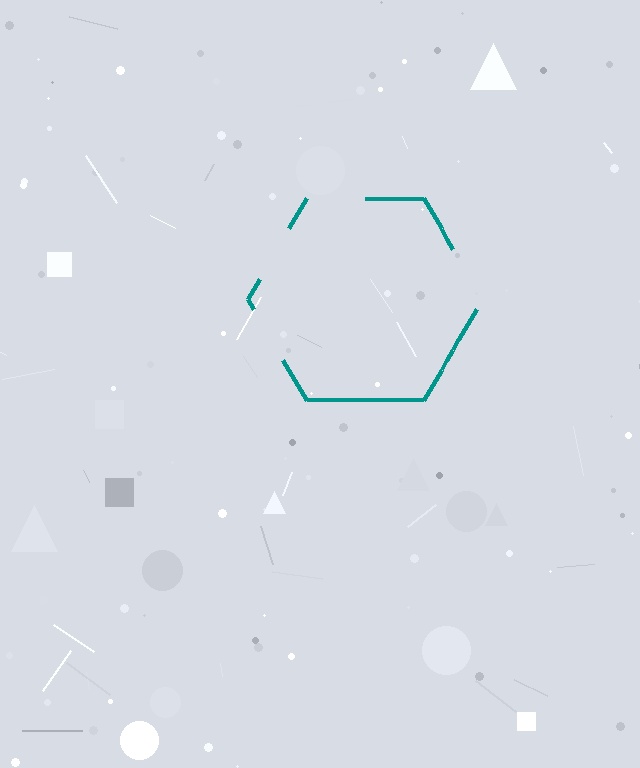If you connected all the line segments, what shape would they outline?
They would outline a hexagon.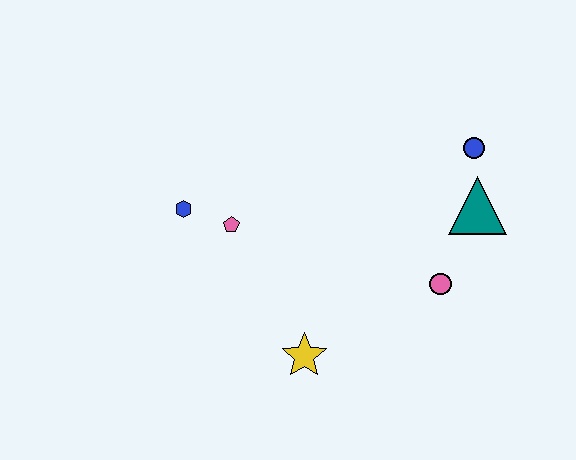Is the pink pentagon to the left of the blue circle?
Yes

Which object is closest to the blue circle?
The teal triangle is closest to the blue circle.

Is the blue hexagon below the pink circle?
No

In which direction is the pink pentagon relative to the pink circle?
The pink pentagon is to the left of the pink circle.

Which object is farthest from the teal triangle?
The blue hexagon is farthest from the teal triangle.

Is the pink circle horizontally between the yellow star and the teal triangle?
Yes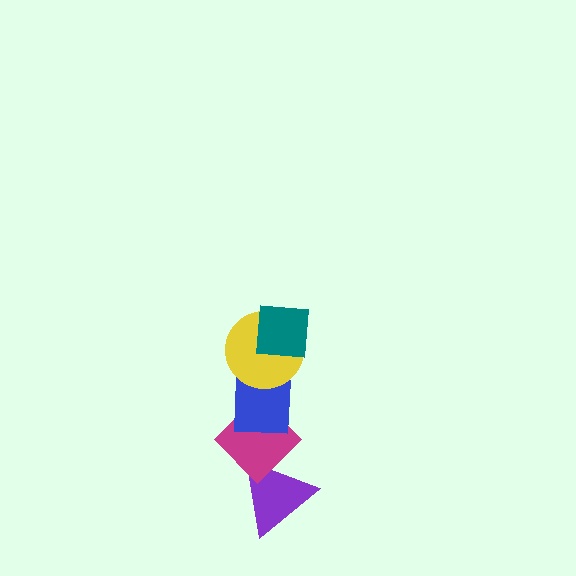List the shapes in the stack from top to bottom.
From top to bottom: the teal square, the yellow circle, the blue square, the magenta diamond, the purple triangle.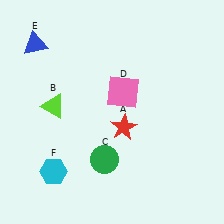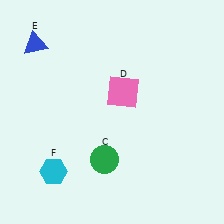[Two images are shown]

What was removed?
The lime triangle (B), the red star (A) were removed in Image 2.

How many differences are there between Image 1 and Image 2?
There are 2 differences between the two images.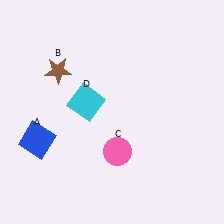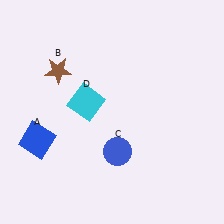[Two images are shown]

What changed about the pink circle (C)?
In Image 1, C is pink. In Image 2, it changed to blue.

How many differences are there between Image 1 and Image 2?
There is 1 difference between the two images.